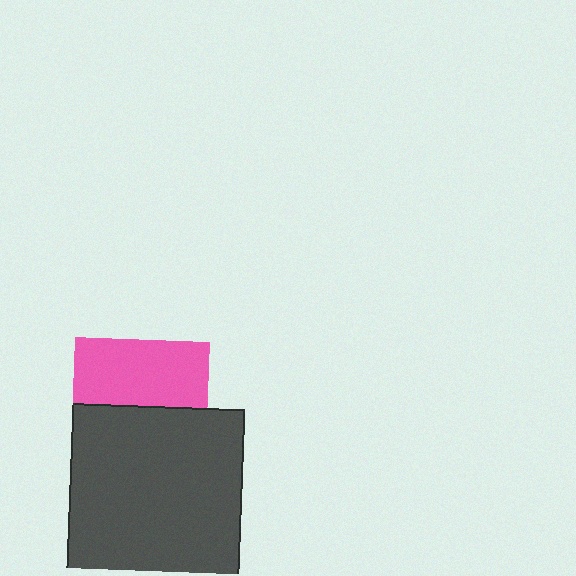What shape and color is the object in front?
The object in front is a dark gray square.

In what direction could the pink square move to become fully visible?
The pink square could move up. That would shift it out from behind the dark gray square entirely.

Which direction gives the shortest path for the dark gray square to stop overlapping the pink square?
Moving down gives the shortest separation.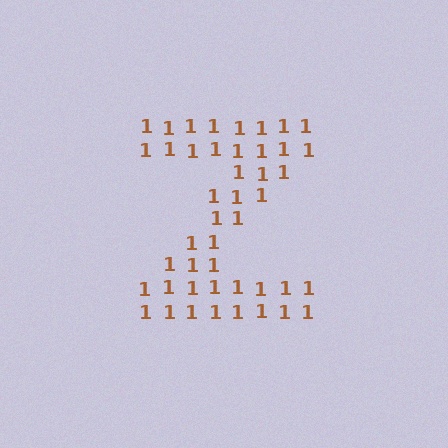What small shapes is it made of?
It is made of small digit 1's.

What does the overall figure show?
The overall figure shows the letter Z.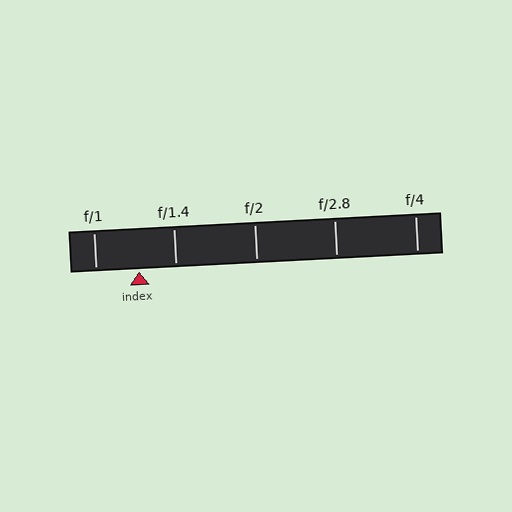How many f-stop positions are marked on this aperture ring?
There are 5 f-stop positions marked.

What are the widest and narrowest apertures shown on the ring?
The widest aperture shown is f/1 and the narrowest is f/4.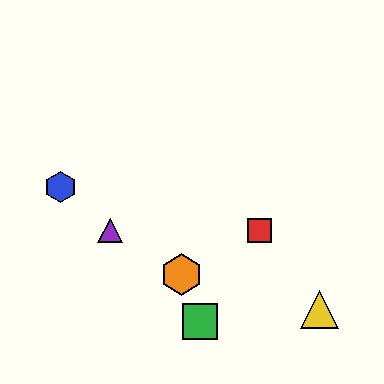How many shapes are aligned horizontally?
2 shapes (the red square, the purple triangle) are aligned horizontally.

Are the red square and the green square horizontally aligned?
No, the red square is at y≈231 and the green square is at y≈322.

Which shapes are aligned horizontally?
The red square, the purple triangle are aligned horizontally.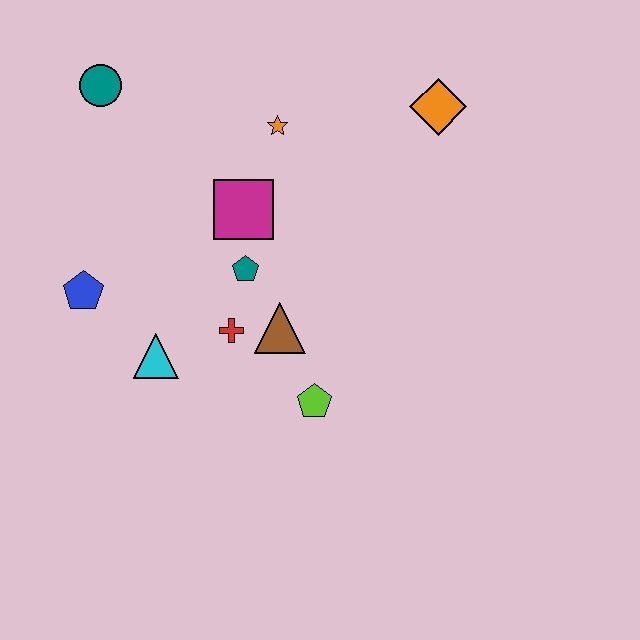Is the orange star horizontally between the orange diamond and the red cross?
Yes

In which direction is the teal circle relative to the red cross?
The teal circle is above the red cross.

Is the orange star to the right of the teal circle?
Yes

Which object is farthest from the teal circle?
The lime pentagon is farthest from the teal circle.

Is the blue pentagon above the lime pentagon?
Yes